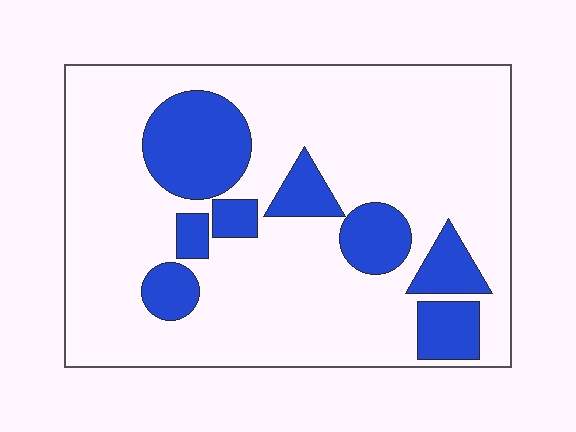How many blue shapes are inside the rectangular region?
8.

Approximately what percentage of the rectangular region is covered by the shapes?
Approximately 20%.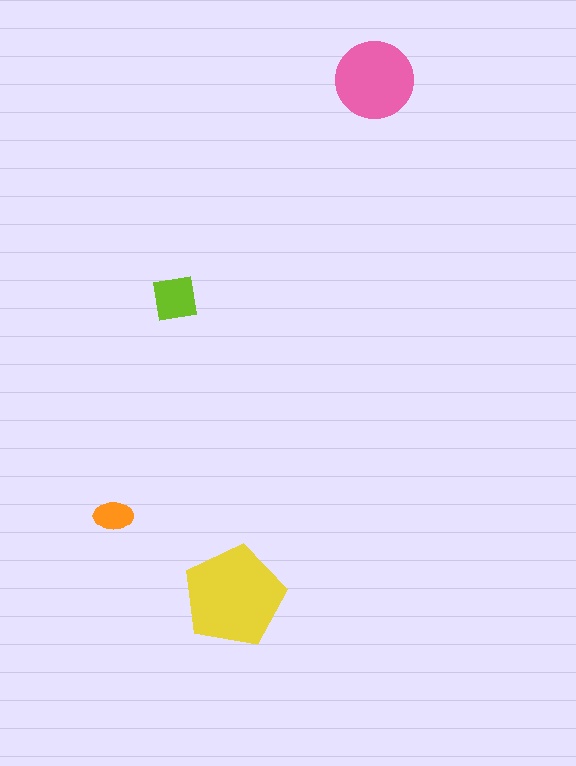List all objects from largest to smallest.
The yellow pentagon, the pink circle, the lime square, the orange ellipse.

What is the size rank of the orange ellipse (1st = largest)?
4th.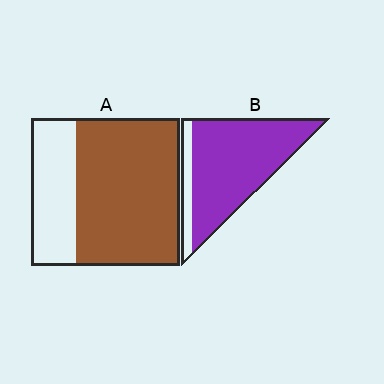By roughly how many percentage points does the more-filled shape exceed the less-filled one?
By roughly 15 percentage points (B over A).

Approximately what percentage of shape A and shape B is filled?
A is approximately 70% and B is approximately 85%.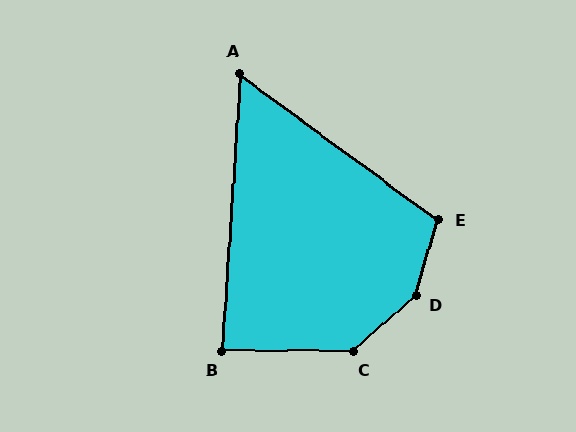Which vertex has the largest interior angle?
D, at approximately 149 degrees.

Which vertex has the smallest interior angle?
A, at approximately 57 degrees.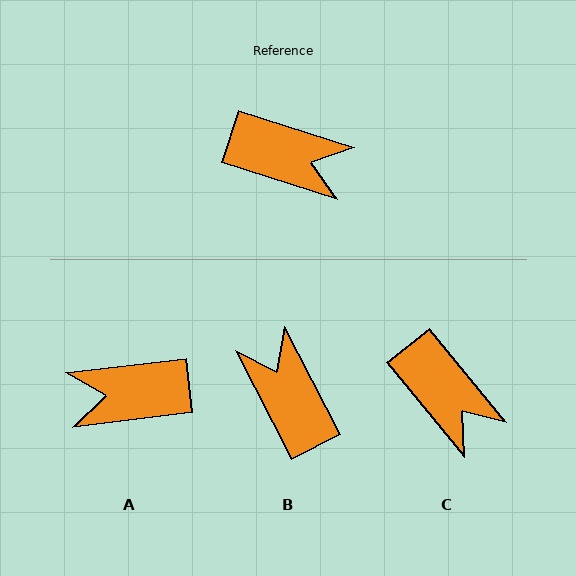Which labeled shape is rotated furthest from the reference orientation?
A, about 155 degrees away.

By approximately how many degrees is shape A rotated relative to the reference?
Approximately 155 degrees clockwise.